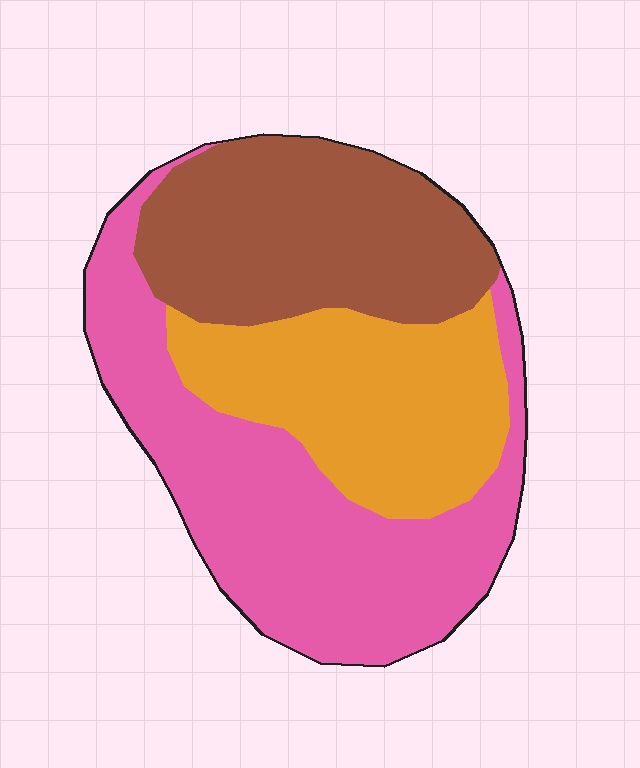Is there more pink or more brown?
Pink.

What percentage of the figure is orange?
Orange takes up about one quarter (1/4) of the figure.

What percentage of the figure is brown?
Brown covers roughly 30% of the figure.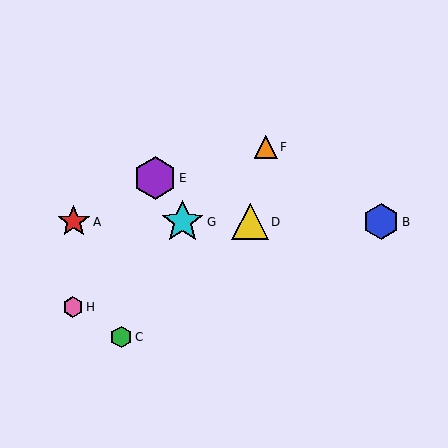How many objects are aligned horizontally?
4 objects (A, B, D, G) are aligned horizontally.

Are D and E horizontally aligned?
No, D is at y≈222 and E is at y≈178.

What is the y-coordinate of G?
Object G is at y≈222.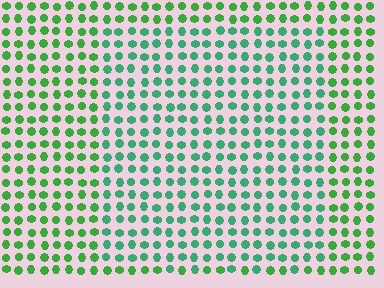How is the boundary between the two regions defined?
The boundary is defined purely by a slight shift in hue (about 30 degrees). Spacing, size, and orientation are identical on both sides.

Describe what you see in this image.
The image is filled with small green elements in a uniform arrangement. A rectangle-shaped region is visible where the elements are tinted to a slightly different hue, forming a subtle color boundary.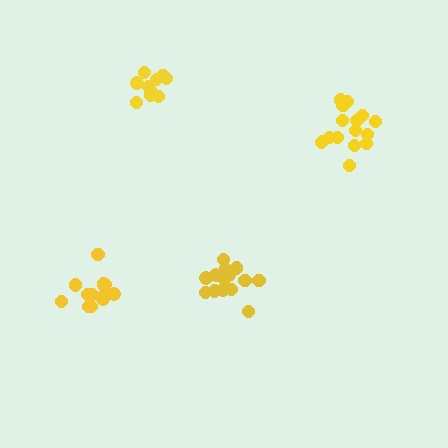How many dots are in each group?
Group 1: 15 dots, Group 2: 16 dots, Group 3: 13 dots, Group 4: 10 dots (54 total).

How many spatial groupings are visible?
There are 4 spatial groupings.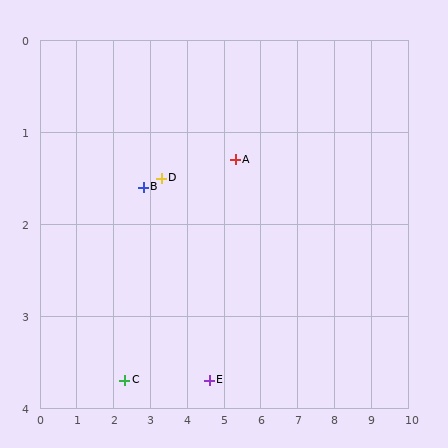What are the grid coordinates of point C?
Point C is at approximately (2.3, 3.7).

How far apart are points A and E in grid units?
Points A and E are about 2.5 grid units apart.